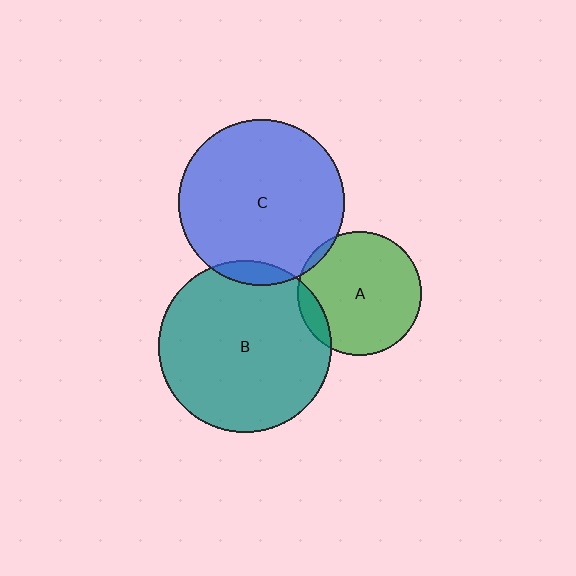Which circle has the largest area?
Circle B (teal).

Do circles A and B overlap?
Yes.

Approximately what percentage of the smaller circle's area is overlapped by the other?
Approximately 10%.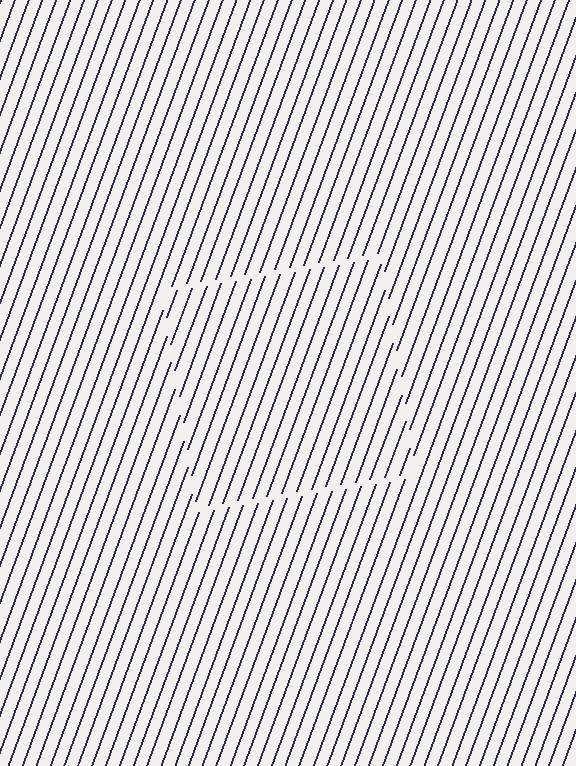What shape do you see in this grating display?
An illusory square. The interior of the shape contains the same grating, shifted by half a period — the contour is defined by the phase discontinuity where line-ends from the inner and outer gratings abut.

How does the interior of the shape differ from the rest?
The interior of the shape contains the same grating, shifted by half a period — the contour is defined by the phase discontinuity where line-ends from the inner and outer gratings abut.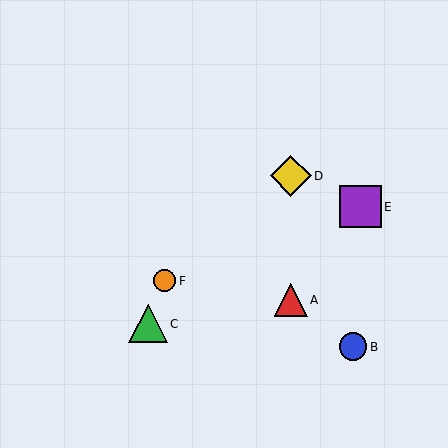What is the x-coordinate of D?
Object D is at x≈291.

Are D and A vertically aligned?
Yes, both are at x≈291.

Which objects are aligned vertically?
Objects A, D are aligned vertically.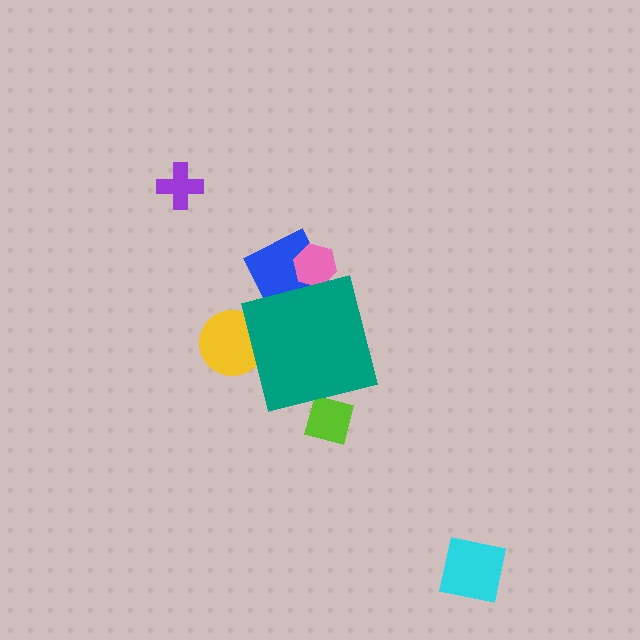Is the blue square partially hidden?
Yes, the blue square is partially hidden behind the teal square.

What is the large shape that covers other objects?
A teal square.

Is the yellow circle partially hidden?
Yes, the yellow circle is partially hidden behind the teal square.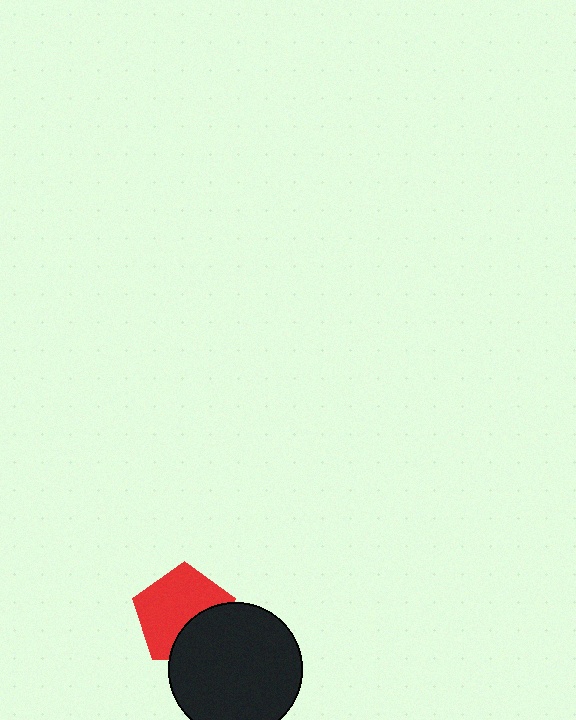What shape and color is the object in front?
The object in front is a black circle.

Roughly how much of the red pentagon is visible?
Most of it is visible (roughly 67%).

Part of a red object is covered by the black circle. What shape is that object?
It is a pentagon.